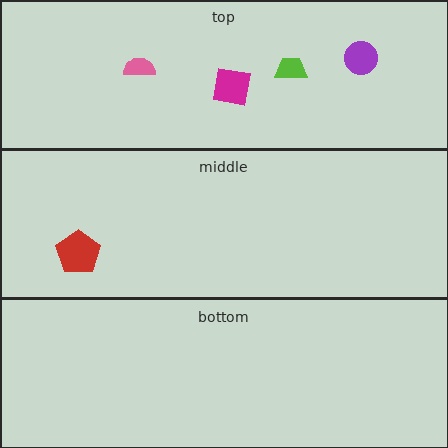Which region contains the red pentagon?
The middle region.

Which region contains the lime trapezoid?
The top region.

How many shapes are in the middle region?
1.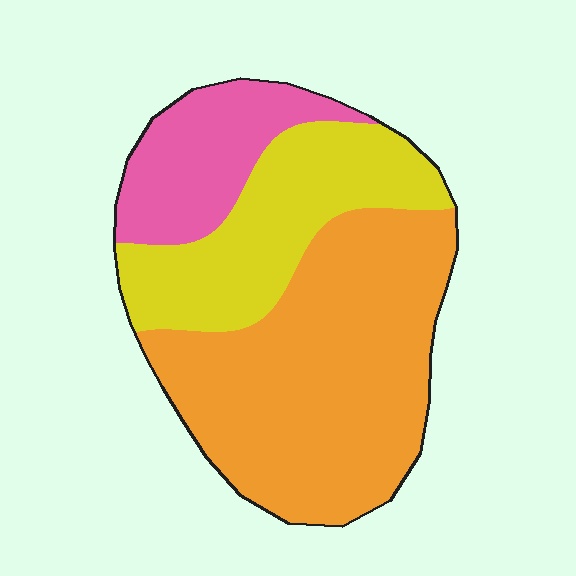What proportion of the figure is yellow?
Yellow covers roughly 30% of the figure.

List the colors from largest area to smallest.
From largest to smallest: orange, yellow, pink.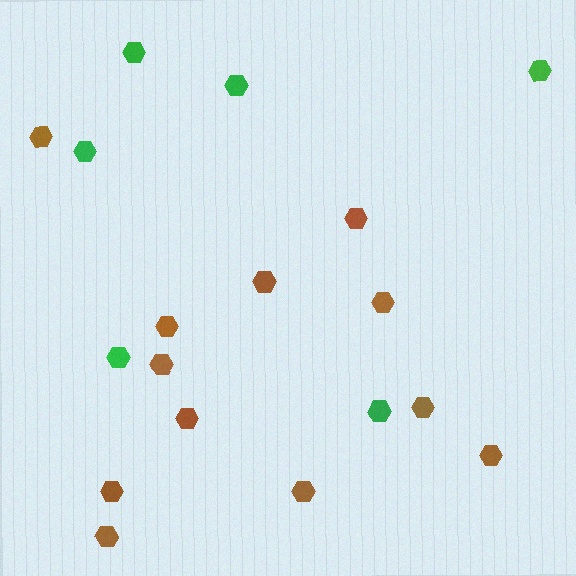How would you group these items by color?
There are 2 groups: one group of green hexagons (6) and one group of brown hexagons (12).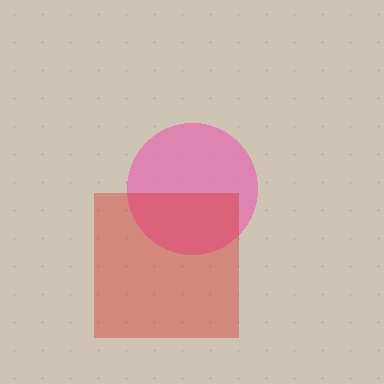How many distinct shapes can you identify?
There are 2 distinct shapes: a pink circle, a red square.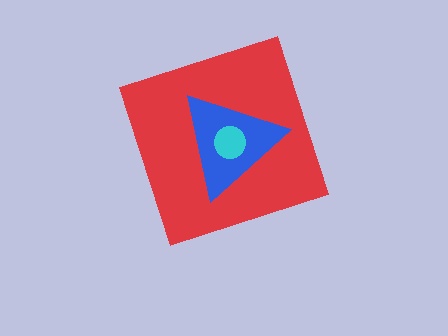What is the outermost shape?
The red diamond.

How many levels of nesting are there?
3.